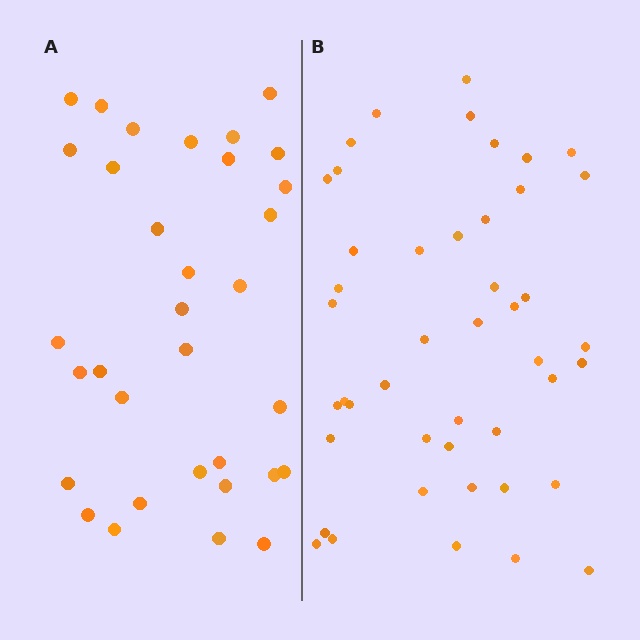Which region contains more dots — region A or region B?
Region B (the right region) has more dots.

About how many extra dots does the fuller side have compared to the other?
Region B has roughly 12 or so more dots than region A.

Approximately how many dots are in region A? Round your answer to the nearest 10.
About 30 dots. (The exact count is 33, which rounds to 30.)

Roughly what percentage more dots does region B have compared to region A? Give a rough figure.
About 35% more.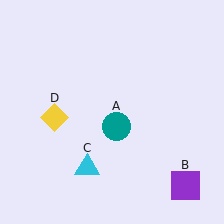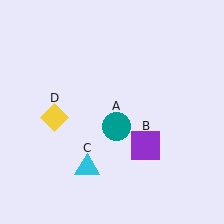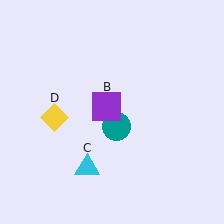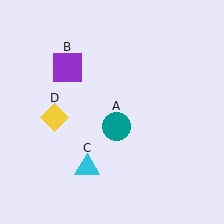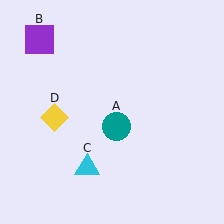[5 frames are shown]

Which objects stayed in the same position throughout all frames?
Teal circle (object A) and cyan triangle (object C) and yellow diamond (object D) remained stationary.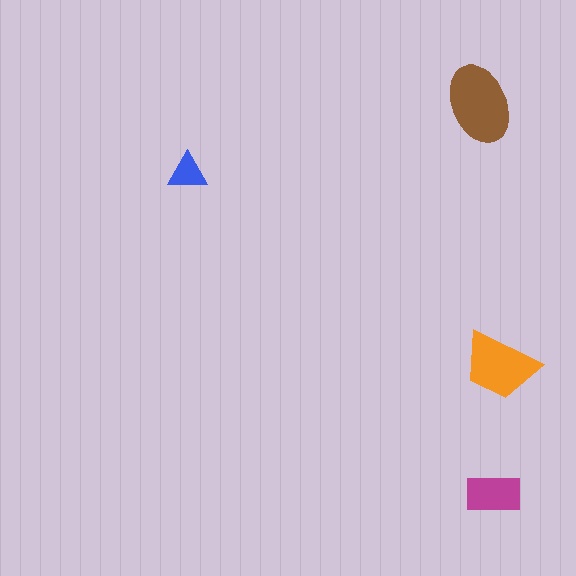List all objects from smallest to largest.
The blue triangle, the magenta rectangle, the orange trapezoid, the brown ellipse.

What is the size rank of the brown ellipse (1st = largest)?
1st.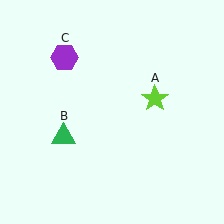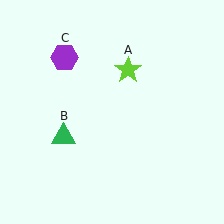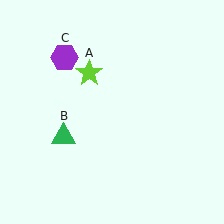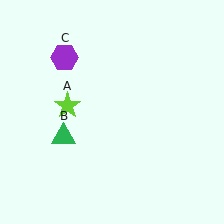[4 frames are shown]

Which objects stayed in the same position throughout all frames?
Green triangle (object B) and purple hexagon (object C) remained stationary.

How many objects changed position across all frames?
1 object changed position: lime star (object A).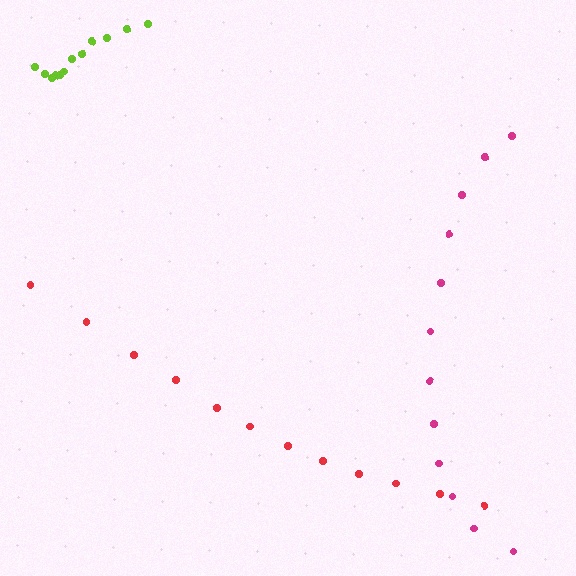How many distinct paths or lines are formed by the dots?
There are 3 distinct paths.